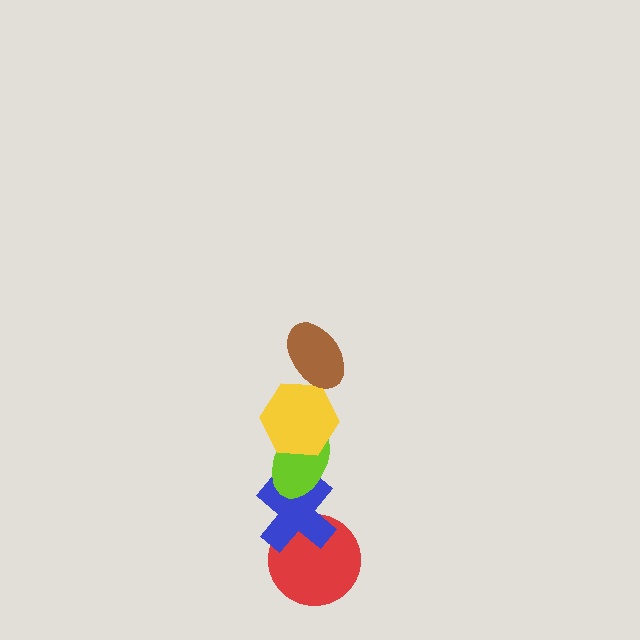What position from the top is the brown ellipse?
The brown ellipse is 1st from the top.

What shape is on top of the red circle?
The blue cross is on top of the red circle.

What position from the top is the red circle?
The red circle is 5th from the top.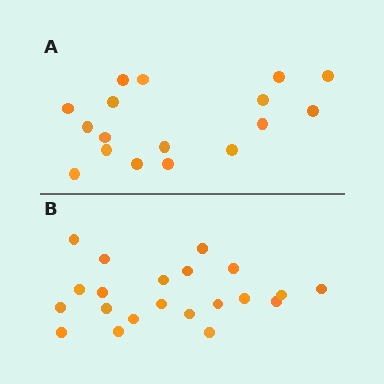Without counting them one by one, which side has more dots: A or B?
Region B (the bottom region) has more dots.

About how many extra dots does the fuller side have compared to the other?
Region B has about 4 more dots than region A.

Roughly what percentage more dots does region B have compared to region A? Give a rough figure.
About 25% more.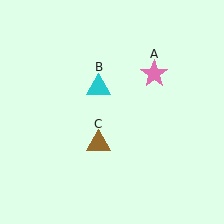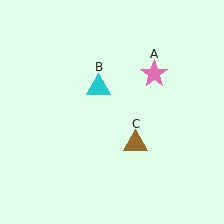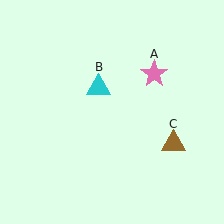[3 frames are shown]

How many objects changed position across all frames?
1 object changed position: brown triangle (object C).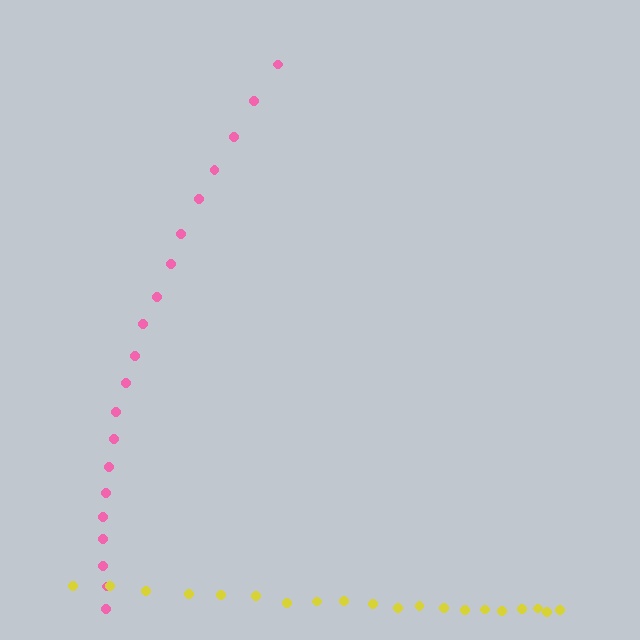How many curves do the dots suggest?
There are 2 distinct paths.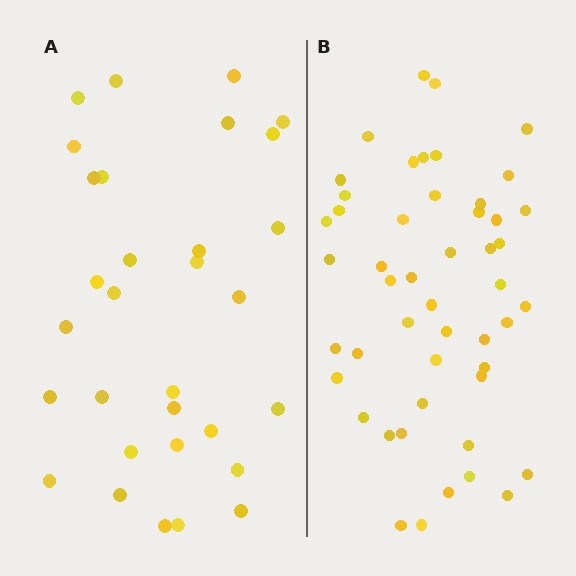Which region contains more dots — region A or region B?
Region B (the right region) has more dots.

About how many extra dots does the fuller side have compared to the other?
Region B has approximately 20 more dots than region A.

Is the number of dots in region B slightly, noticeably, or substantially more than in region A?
Region B has substantially more. The ratio is roughly 1.6 to 1.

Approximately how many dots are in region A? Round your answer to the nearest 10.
About 30 dots. (The exact count is 31, which rounds to 30.)